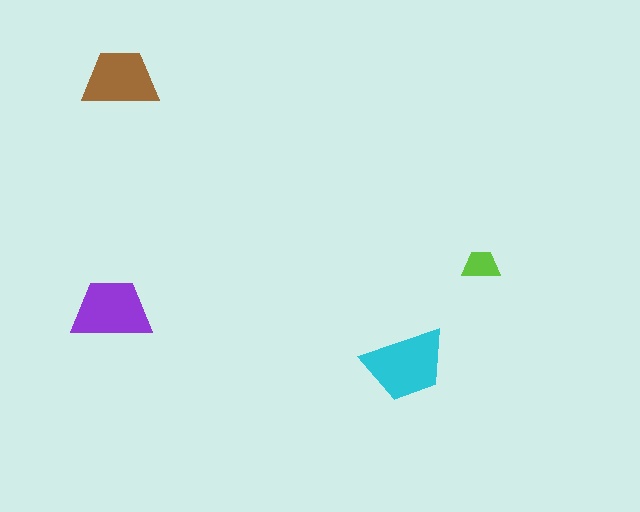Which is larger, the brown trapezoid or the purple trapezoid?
The purple one.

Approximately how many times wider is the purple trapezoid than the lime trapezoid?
About 2 times wider.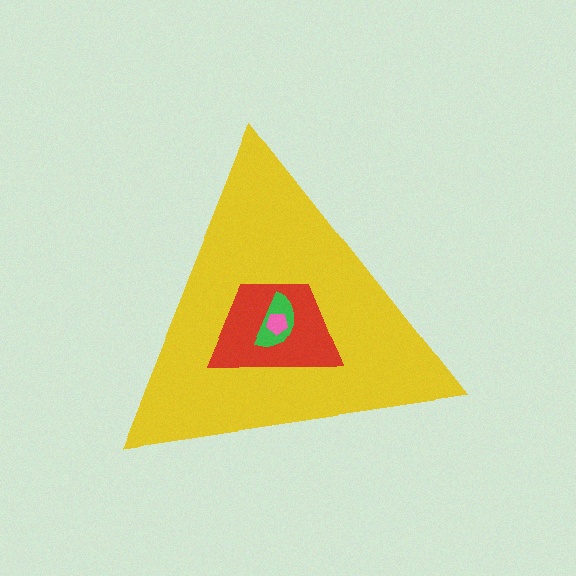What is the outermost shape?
The yellow triangle.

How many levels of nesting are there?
4.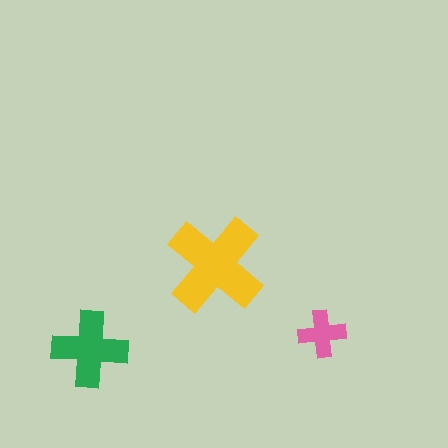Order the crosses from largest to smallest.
the yellow one, the green one, the pink one.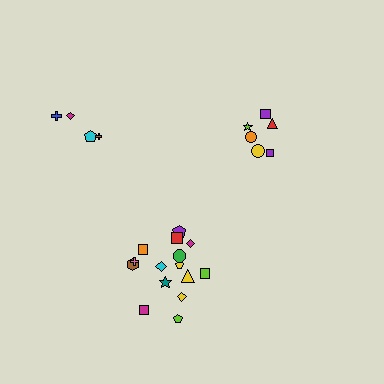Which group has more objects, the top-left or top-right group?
The top-right group.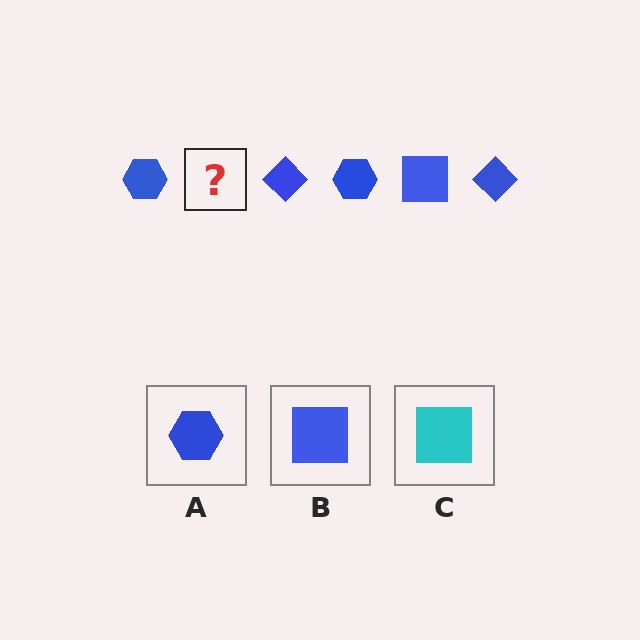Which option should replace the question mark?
Option B.